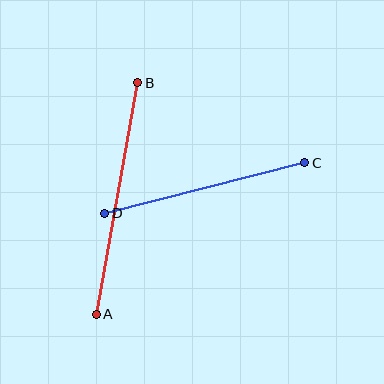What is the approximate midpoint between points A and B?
The midpoint is at approximately (117, 198) pixels.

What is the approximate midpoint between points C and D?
The midpoint is at approximately (205, 188) pixels.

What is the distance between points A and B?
The distance is approximately 235 pixels.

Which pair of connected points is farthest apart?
Points A and B are farthest apart.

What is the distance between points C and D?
The distance is approximately 207 pixels.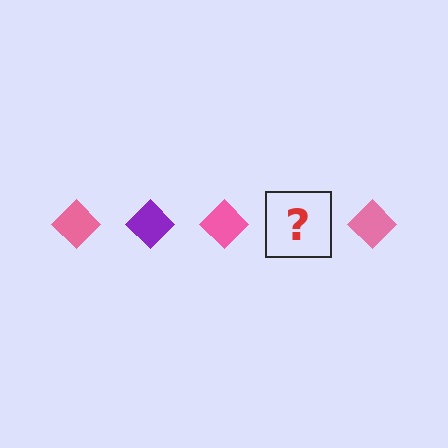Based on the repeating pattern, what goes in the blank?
The blank should be a purple diamond.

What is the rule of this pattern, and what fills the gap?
The rule is that the pattern cycles through pink, purple diamonds. The gap should be filled with a purple diamond.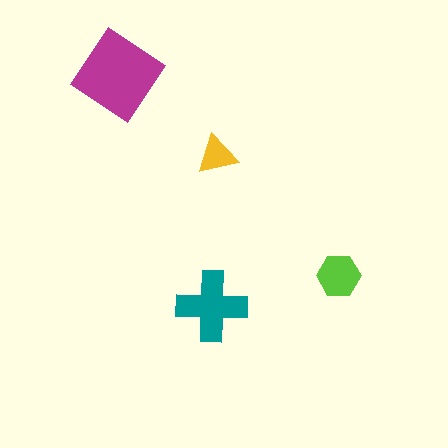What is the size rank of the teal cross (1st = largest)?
2nd.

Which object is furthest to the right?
The lime hexagon is rightmost.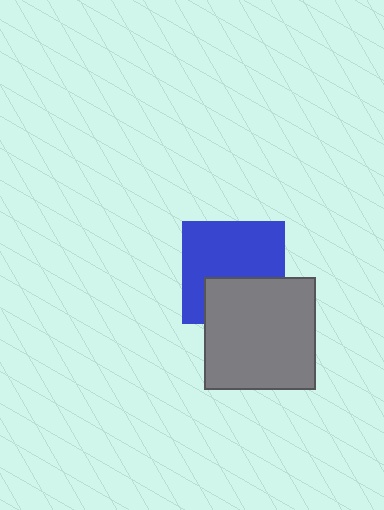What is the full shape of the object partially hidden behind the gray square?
The partially hidden object is a blue square.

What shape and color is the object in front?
The object in front is a gray square.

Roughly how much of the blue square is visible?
About half of it is visible (roughly 64%).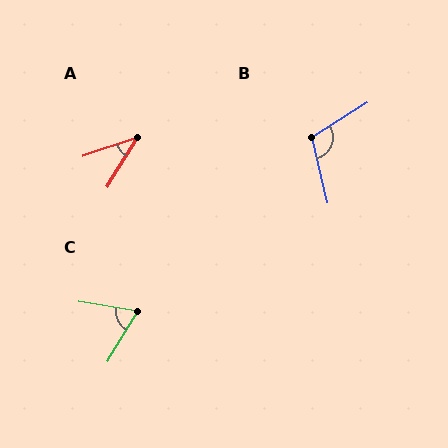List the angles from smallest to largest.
A (40°), C (69°), B (109°).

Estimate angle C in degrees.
Approximately 69 degrees.